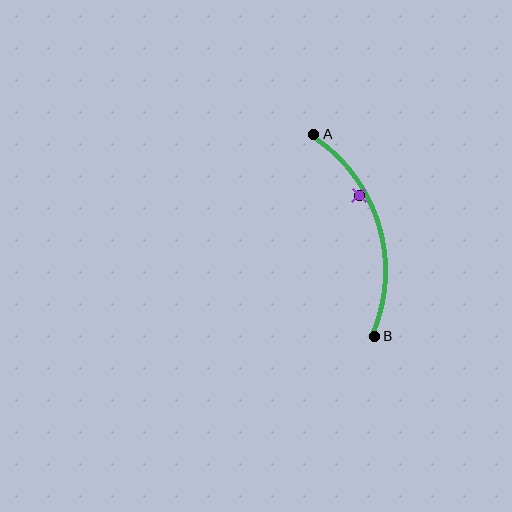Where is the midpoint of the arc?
The arc midpoint is the point on the curve farthest from the straight line joining A and B. It sits to the right of that line.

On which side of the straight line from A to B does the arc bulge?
The arc bulges to the right of the straight line connecting A and B.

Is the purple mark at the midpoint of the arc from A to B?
No — the purple mark does not lie on the arc at all. It sits slightly inside the curve.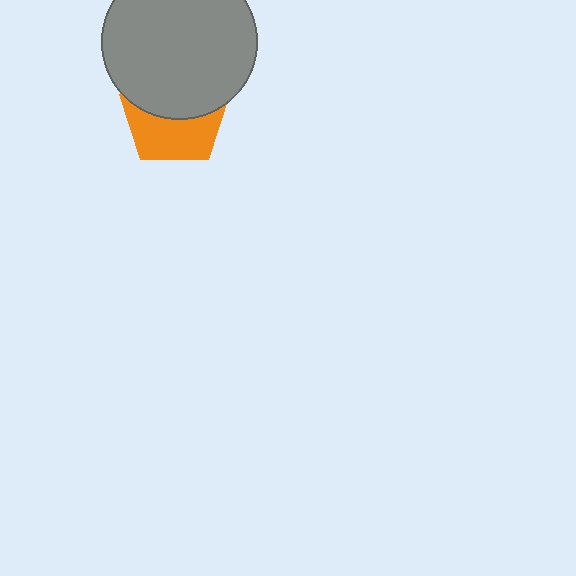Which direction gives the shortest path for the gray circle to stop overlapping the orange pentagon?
Moving up gives the shortest separation.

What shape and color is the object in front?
The object in front is a gray circle.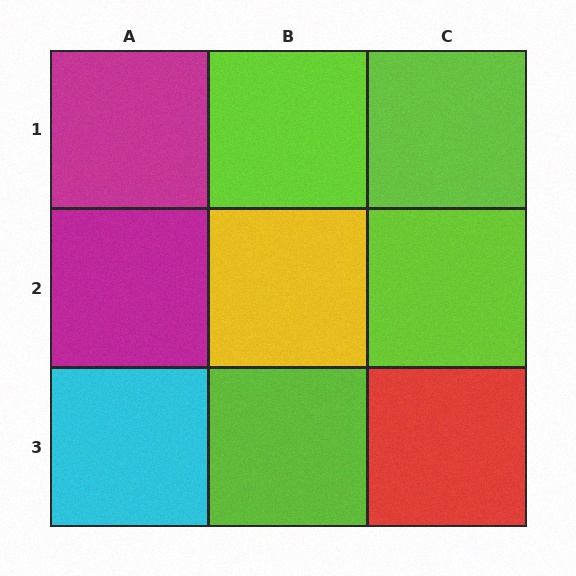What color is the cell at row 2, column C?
Lime.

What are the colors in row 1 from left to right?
Magenta, lime, lime.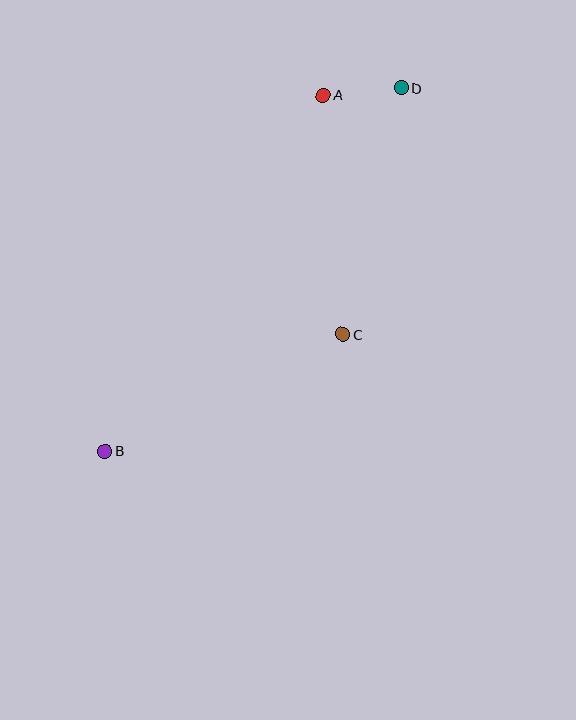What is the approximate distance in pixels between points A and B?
The distance between A and B is approximately 417 pixels.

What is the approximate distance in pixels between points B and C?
The distance between B and C is approximately 264 pixels.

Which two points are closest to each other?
Points A and D are closest to each other.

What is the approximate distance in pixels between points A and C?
The distance between A and C is approximately 240 pixels.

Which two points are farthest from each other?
Points B and D are farthest from each other.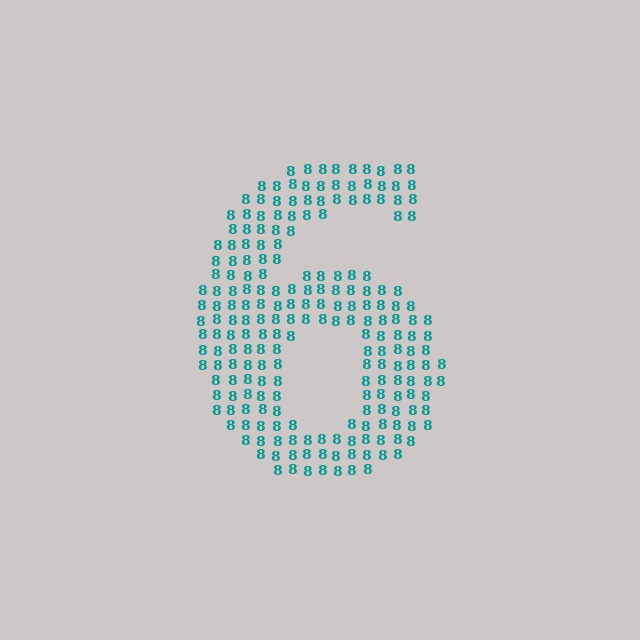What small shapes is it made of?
It is made of small digit 8's.